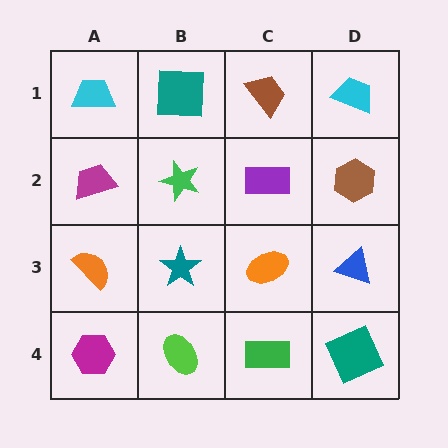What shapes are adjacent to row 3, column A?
A magenta trapezoid (row 2, column A), a magenta hexagon (row 4, column A), a teal star (row 3, column B).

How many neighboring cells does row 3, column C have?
4.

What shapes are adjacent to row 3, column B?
A green star (row 2, column B), a lime ellipse (row 4, column B), an orange semicircle (row 3, column A), an orange ellipse (row 3, column C).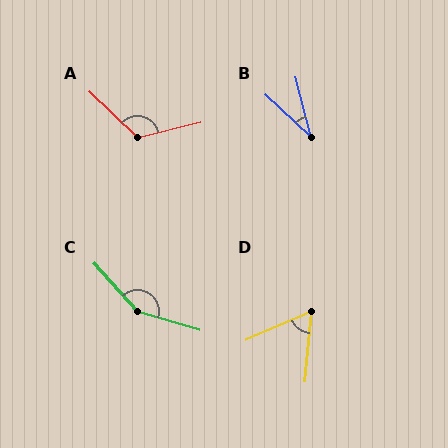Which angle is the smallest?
B, at approximately 32 degrees.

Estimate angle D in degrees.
Approximately 61 degrees.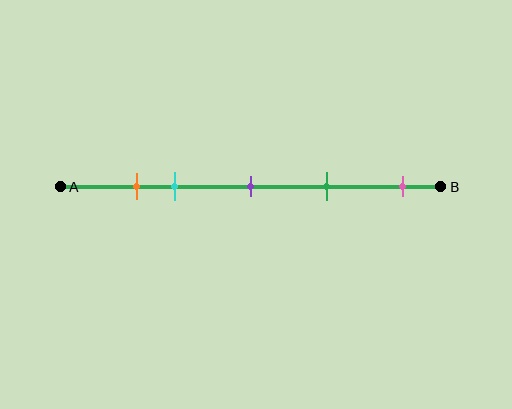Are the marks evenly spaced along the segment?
No, the marks are not evenly spaced.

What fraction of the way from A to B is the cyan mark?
The cyan mark is approximately 30% (0.3) of the way from A to B.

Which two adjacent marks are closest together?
The orange and cyan marks are the closest adjacent pair.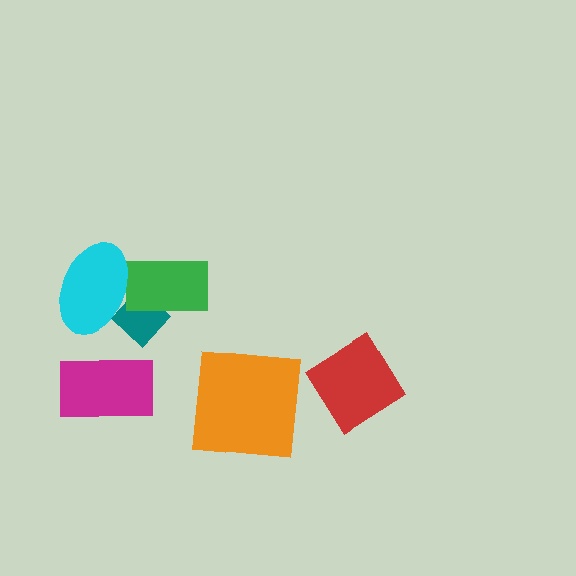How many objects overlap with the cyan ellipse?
2 objects overlap with the cyan ellipse.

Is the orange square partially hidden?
No, no other shape covers it.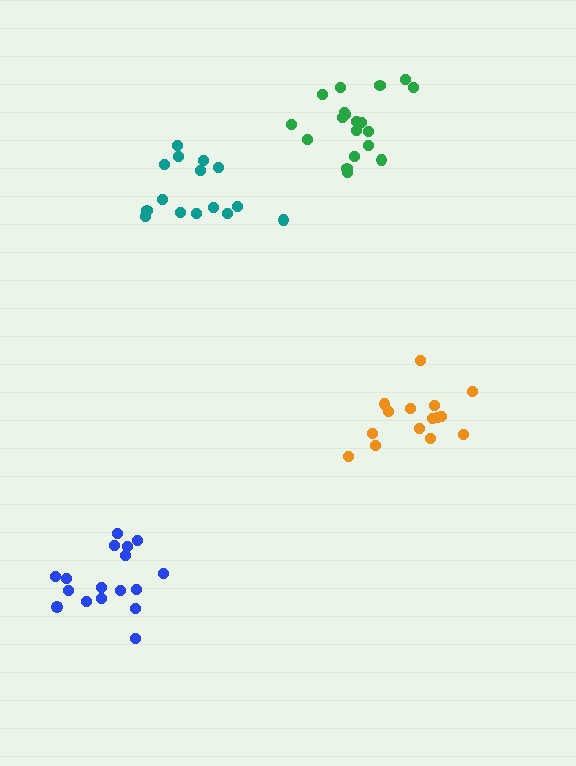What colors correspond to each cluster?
The clusters are colored: orange, blue, teal, green.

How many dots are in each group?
Group 1: 15 dots, Group 2: 17 dots, Group 3: 15 dots, Group 4: 19 dots (66 total).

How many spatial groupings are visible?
There are 4 spatial groupings.